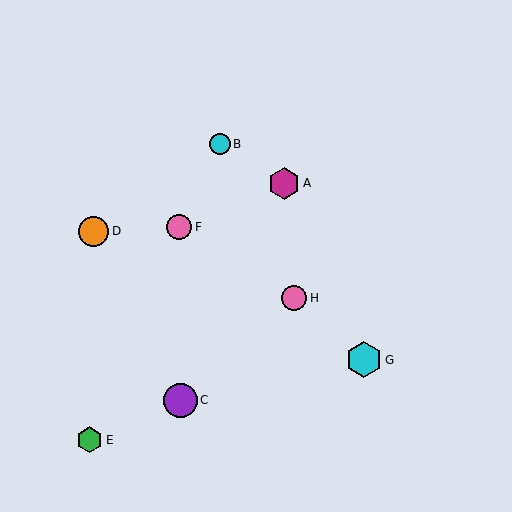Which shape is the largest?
The cyan hexagon (labeled G) is the largest.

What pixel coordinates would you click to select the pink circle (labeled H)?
Click at (294, 298) to select the pink circle H.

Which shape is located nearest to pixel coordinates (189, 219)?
The pink circle (labeled F) at (179, 227) is nearest to that location.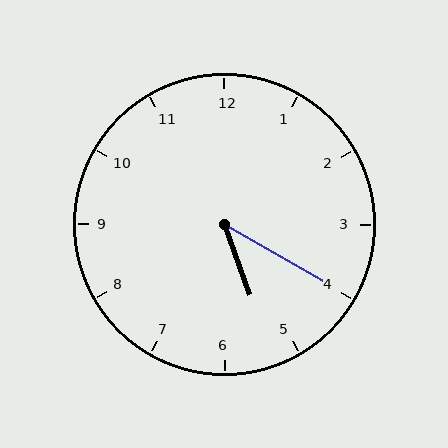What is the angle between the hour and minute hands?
Approximately 40 degrees.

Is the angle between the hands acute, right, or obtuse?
It is acute.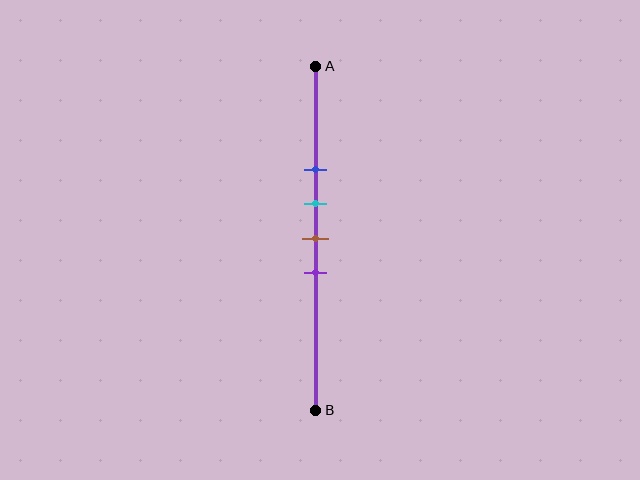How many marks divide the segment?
There are 4 marks dividing the segment.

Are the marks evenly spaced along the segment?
Yes, the marks are approximately evenly spaced.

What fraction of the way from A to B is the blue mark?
The blue mark is approximately 30% (0.3) of the way from A to B.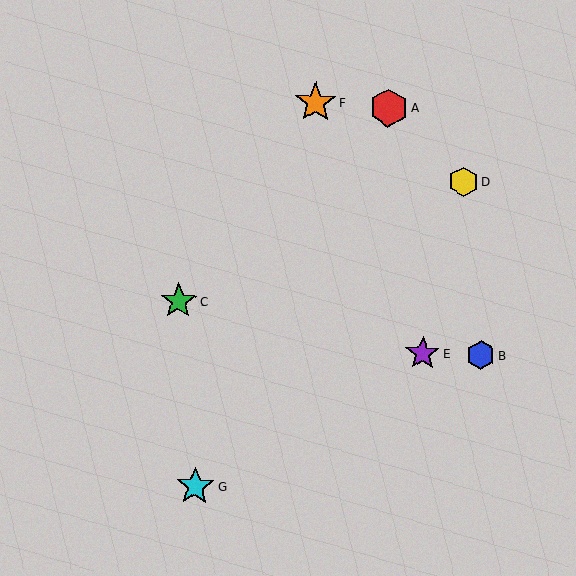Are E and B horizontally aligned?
Yes, both are at y≈354.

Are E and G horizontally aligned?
No, E is at y≈354 and G is at y≈486.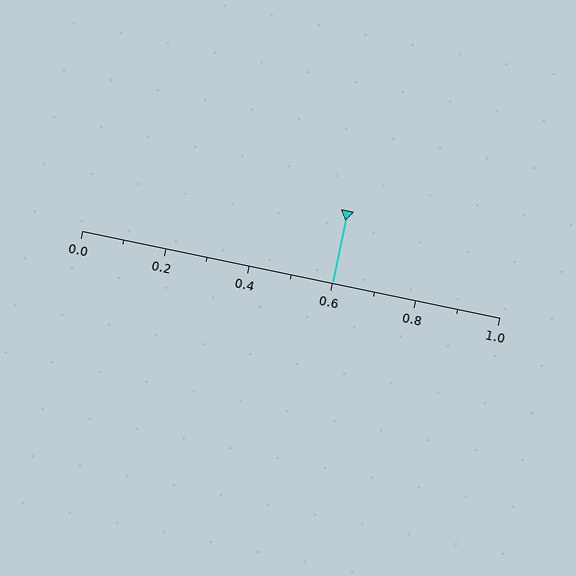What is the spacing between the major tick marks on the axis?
The major ticks are spaced 0.2 apart.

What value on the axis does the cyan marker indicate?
The marker indicates approximately 0.6.